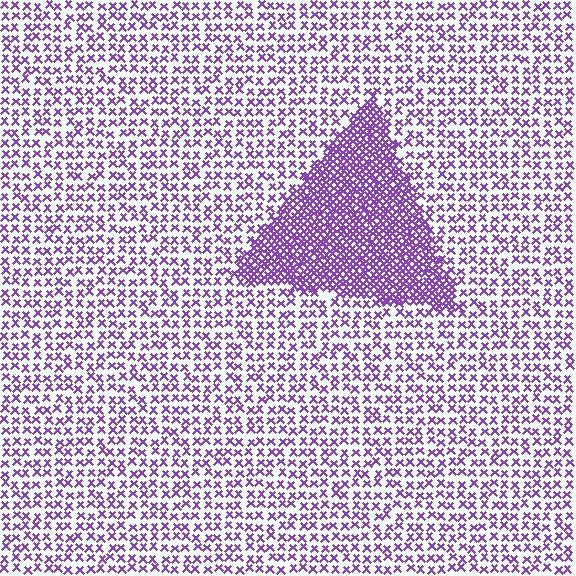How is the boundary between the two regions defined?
The boundary is defined by a change in element density (approximately 2.6x ratio). All elements are the same color, size, and shape.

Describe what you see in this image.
The image contains small purple elements arranged at two different densities. A triangle-shaped region is visible where the elements are more densely packed than the surrounding area.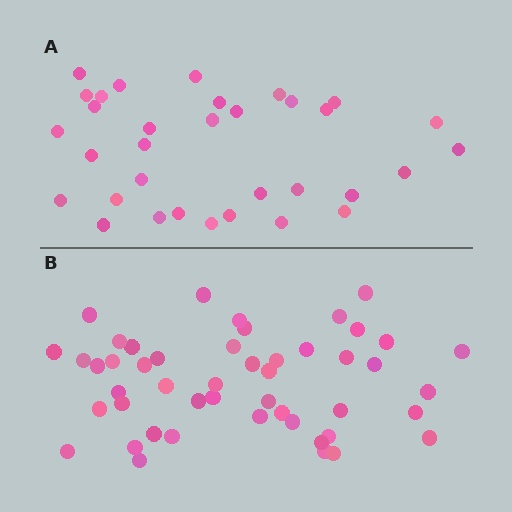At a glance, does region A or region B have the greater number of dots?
Region B (the bottom region) has more dots.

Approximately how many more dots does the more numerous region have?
Region B has approximately 15 more dots than region A.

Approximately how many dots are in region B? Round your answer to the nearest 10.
About 50 dots. (The exact count is 48, which rounds to 50.)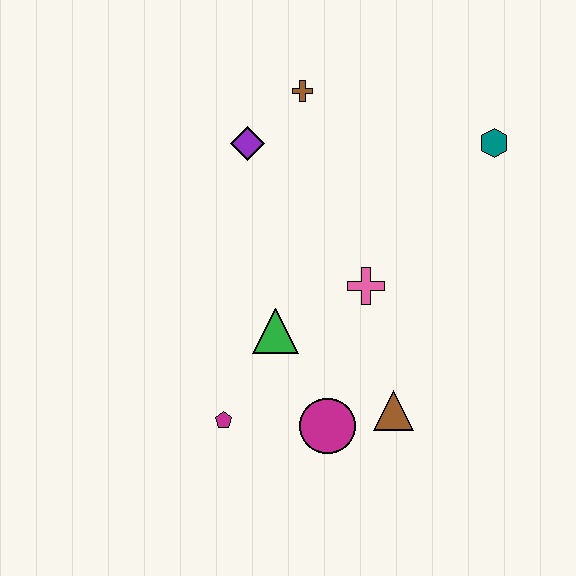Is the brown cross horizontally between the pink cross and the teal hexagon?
No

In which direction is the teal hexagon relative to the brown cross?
The teal hexagon is to the right of the brown cross.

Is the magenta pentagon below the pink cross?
Yes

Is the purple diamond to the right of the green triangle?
No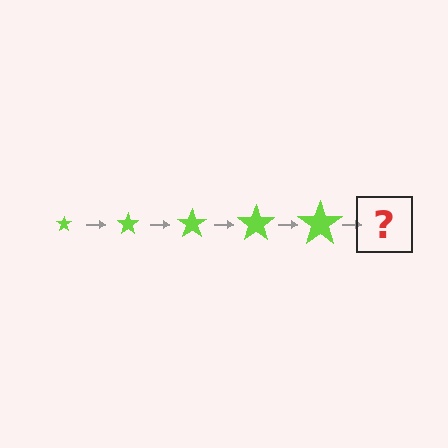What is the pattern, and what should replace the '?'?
The pattern is that the star gets progressively larger each step. The '?' should be a lime star, larger than the previous one.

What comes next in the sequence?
The next element should be a lime star, larger than the previous one.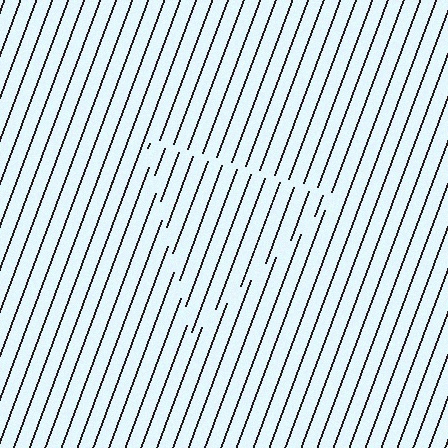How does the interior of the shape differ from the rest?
The interior of the shape contains the same grating, shifted by half a period — the contour is defined by the phase discontinuity where line-ends from the inner and outer gratings abut.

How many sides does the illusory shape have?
3 sides — the line-ends trace a triangle.